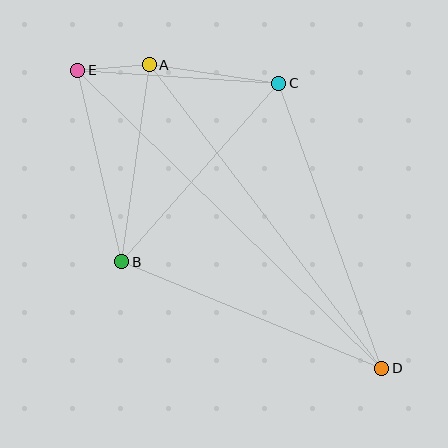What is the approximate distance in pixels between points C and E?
The distance between C and E is approximately 201 pixels.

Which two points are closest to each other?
Points A and E are closest to each other.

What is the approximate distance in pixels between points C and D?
The distance between C and D is approximately 303 pixels.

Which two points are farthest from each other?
Points D and E are farthest from each other.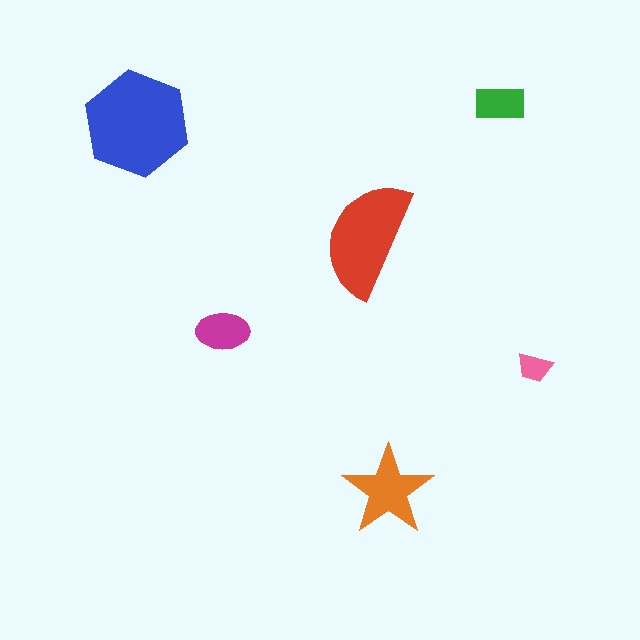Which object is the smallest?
The pink trapezoid.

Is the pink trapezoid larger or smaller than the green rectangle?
Smaller.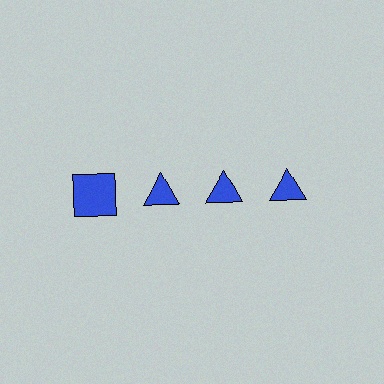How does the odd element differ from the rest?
It has a different shape: square instead of triangle.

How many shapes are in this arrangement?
There are 4 shapes arranged in a grid pattern.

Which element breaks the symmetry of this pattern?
The blue square in the top row, leftmost column breaks the symmetry. All other shapes are blue triangles.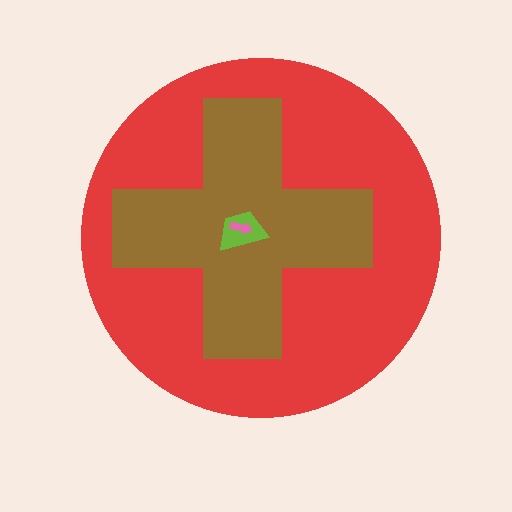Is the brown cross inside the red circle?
Yes.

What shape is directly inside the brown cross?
The lime trapezoid.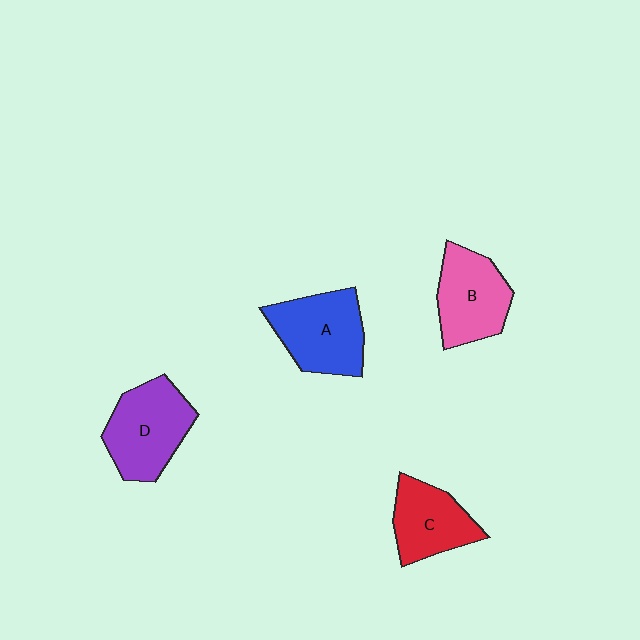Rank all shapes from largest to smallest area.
From largest to smallest: D (purple), A (blue), B (pink), C (red).